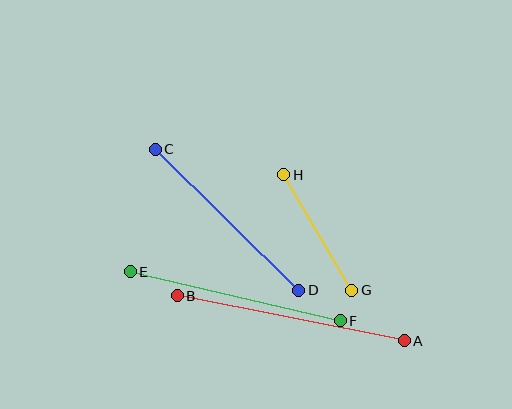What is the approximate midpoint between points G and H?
The midpoint is at approximately (318, 232) pixels.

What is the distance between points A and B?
The distance is approximately 231 pixels.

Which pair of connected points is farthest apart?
Points A and B are farthest apart.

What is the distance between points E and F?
The distance is approximately 215 pixels.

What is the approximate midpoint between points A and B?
The midpoint is at approximately (291, 318) pixels.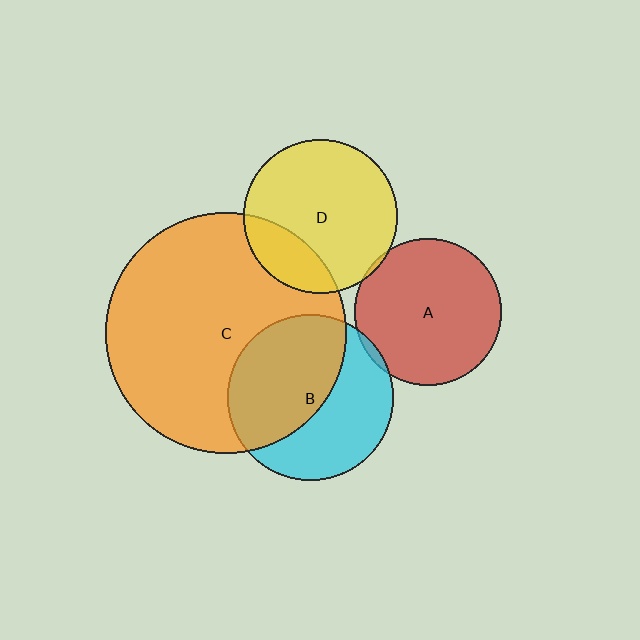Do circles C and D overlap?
Yes.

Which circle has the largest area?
Circle C (orange).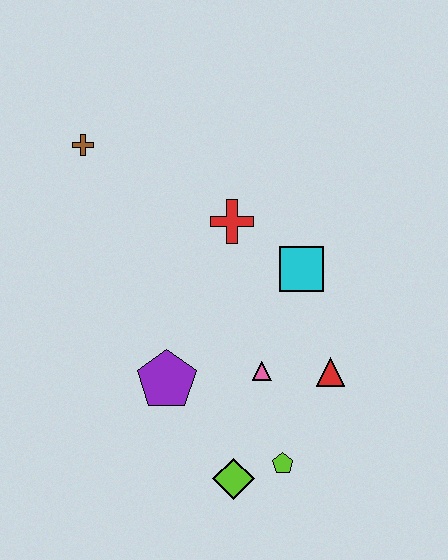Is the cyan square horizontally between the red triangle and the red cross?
Yes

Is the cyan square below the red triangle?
No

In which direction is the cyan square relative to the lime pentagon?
The cyan square is above the lime pentagon.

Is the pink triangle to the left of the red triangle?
Yes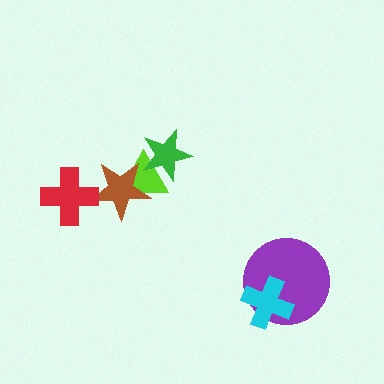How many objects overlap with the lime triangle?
2 objects overlap with the lime triangle.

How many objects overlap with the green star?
1 object overlaps with the green star.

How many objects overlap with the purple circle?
1 object overlaps with the purple circle.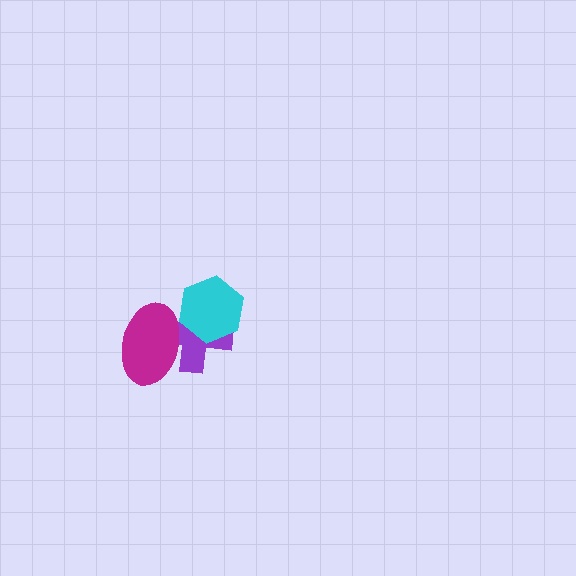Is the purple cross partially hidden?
Yes, it is partially covered by another shape.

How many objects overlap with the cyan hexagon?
1 object overlaps with the cyan hexagon.